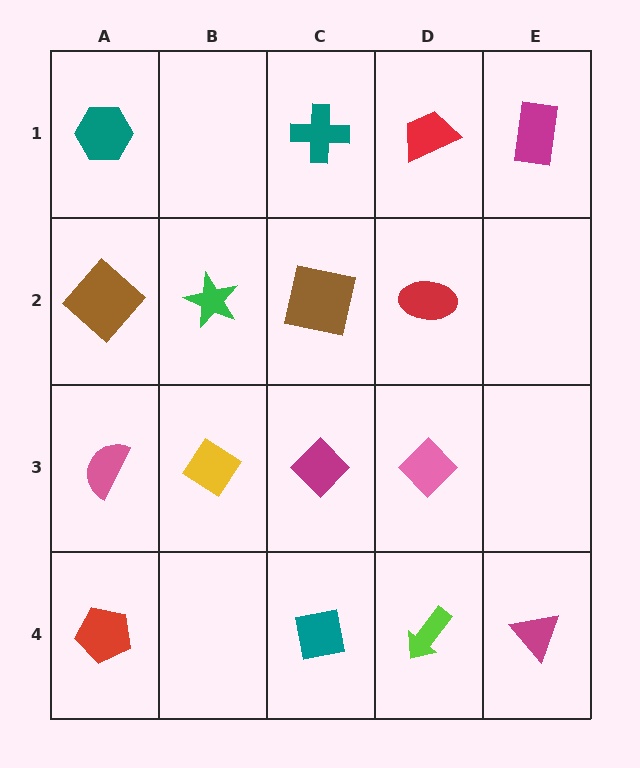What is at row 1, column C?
A teal cross.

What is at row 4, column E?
A magenta triangle.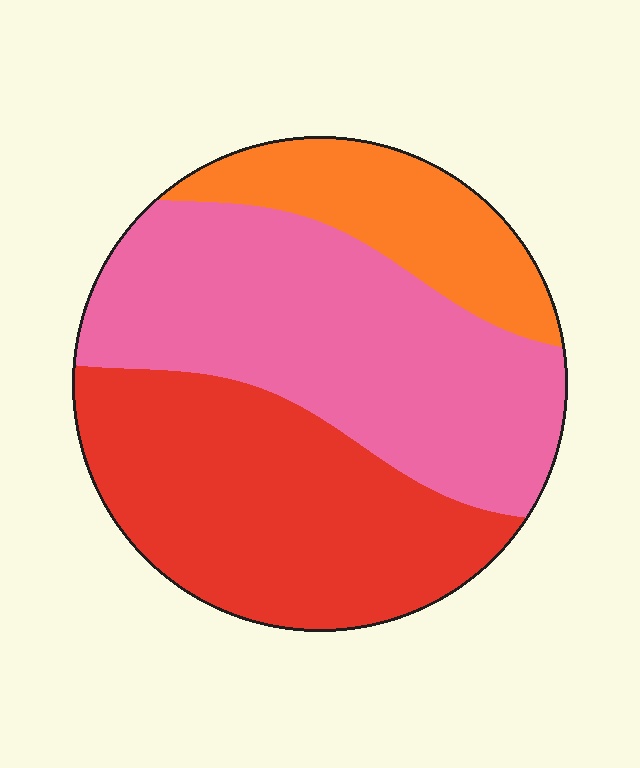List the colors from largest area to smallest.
From largest to smallest: pink, red, orange.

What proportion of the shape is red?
Red covers 38% of the shape.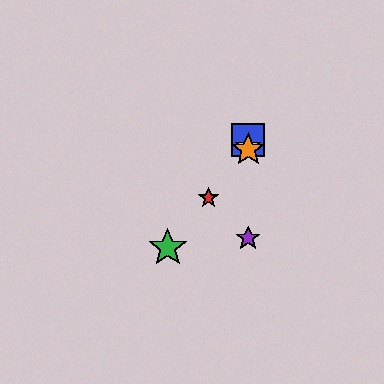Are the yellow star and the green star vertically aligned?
No, the yellow star is at x≈248 and the green star is at x≈168.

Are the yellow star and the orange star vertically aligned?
Yes, both are at x≈248.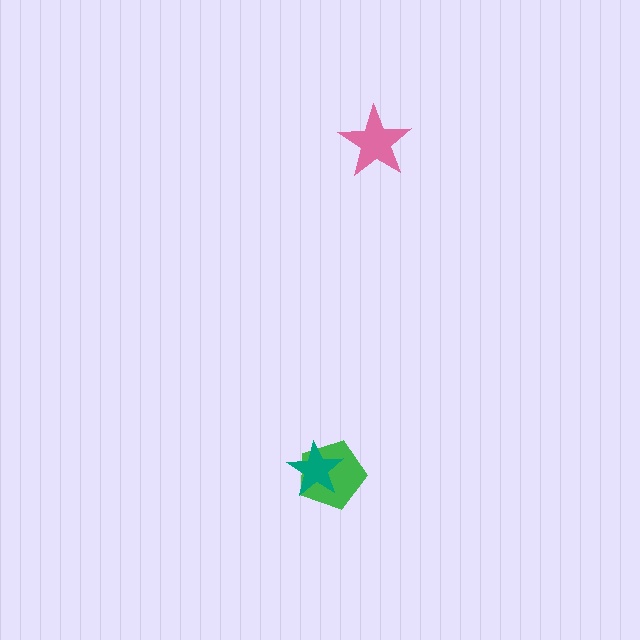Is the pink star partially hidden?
No, no other shape covers it.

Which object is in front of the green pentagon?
The teal star is in front of the green pentagon.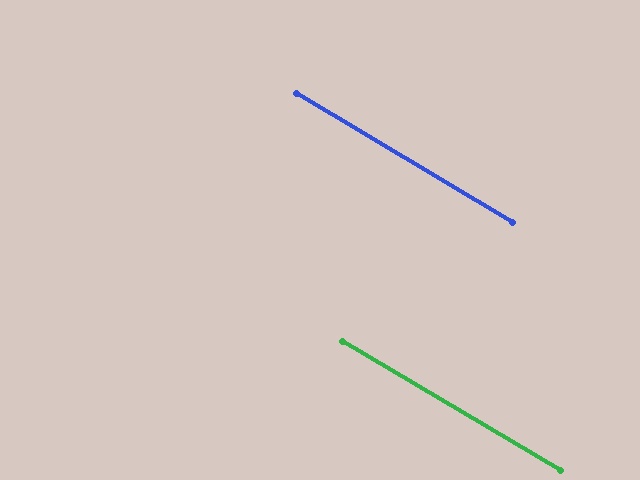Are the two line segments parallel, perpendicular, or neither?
Parallel — their directions differ by only 0.1°.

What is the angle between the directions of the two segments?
Approximately 0 degrees.